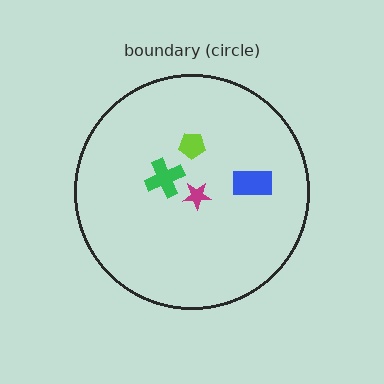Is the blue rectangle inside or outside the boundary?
Inside.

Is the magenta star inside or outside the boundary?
Inside.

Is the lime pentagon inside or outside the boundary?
Inside.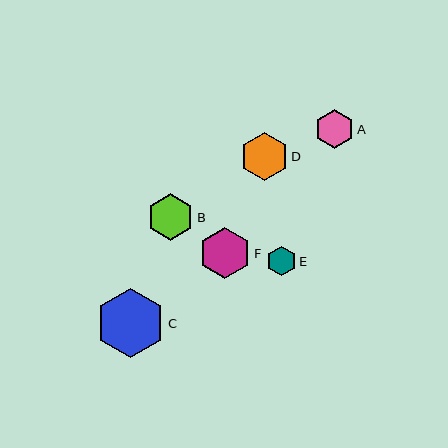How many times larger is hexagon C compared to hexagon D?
Hexagon C is approximately 1.4 times the size of hexagon D.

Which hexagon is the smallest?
Hexagon E is the smallest with a size of approximately 29 pixels.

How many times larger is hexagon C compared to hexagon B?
Hexagon C is approximately 1.5 times the size of hexagon B.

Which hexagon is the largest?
Hexagon C is the largest with a size of approximately 69 pixels.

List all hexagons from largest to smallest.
From largest to smallest: C, F, D, B, A, E.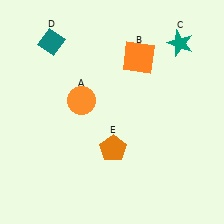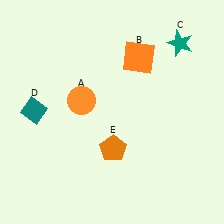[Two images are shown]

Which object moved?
The teal diamond (D) moved down.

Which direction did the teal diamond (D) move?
The teal diamond (D) moved down.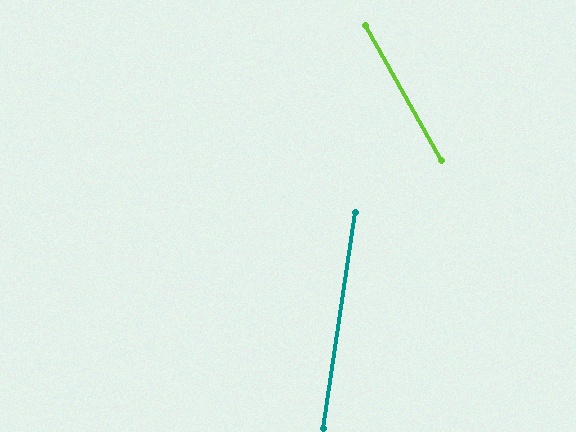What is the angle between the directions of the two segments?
Approximately 38 degrees.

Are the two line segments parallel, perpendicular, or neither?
Neither parallel nor perpendicular — they differ by about 38°.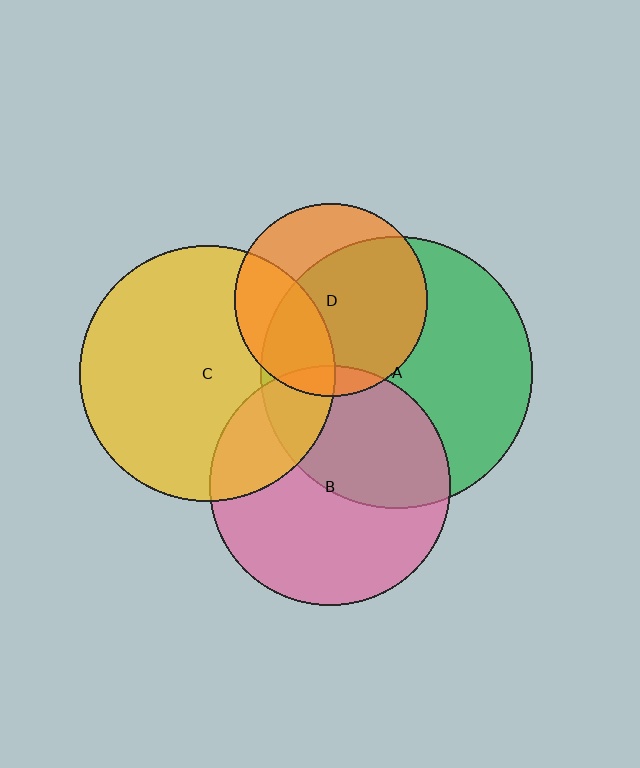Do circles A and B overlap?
Yes.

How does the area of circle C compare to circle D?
Approximately 1.8 times.